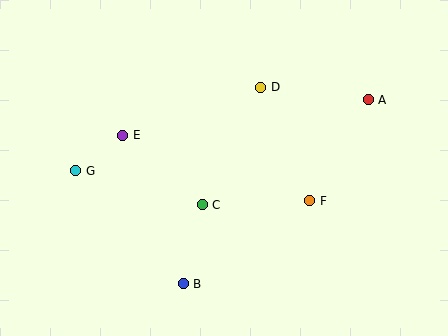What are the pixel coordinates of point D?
Point D is at (261, 87).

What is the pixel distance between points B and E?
The distance between B and E is 160 pixels.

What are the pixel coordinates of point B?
Point B is at (183, 284).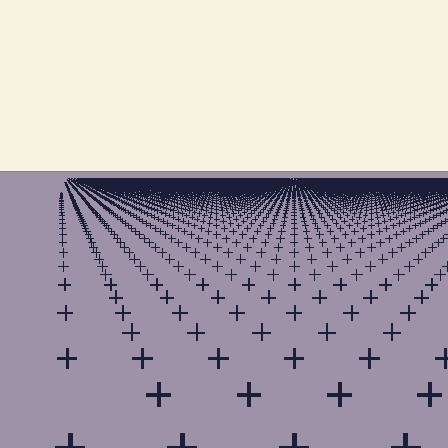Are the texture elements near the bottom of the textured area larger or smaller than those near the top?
Larger. Near the bottom, elements are closer to the viewer and appear at a bigger on-screen size.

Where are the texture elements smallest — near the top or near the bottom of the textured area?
Near the top.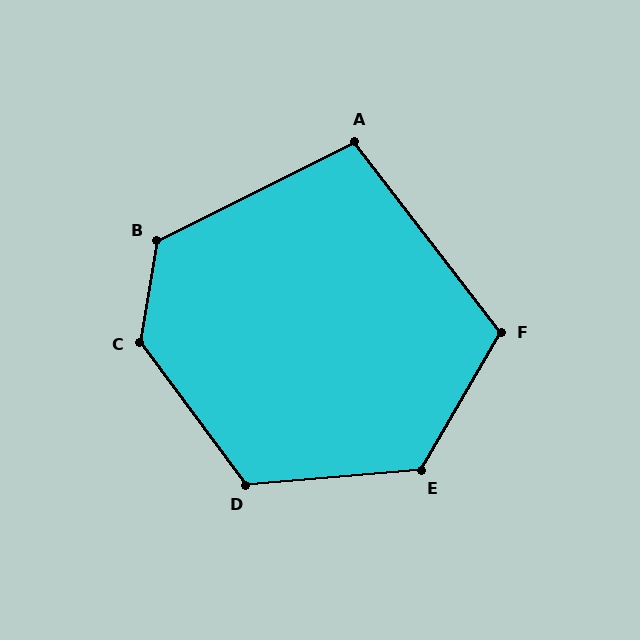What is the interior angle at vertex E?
Approximately 125 degrees (obtuse).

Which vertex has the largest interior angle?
C, at approximately 134 degrees.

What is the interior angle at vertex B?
Approximately 126 degrees (obtuse).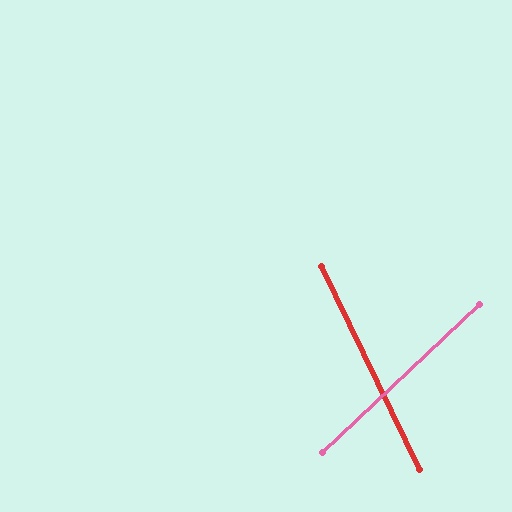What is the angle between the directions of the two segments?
Approximately 72 degrees.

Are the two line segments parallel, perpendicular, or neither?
Neither parallel nor perpendicular — they differ by about 72°.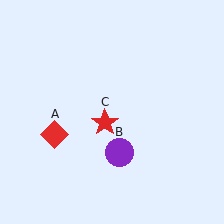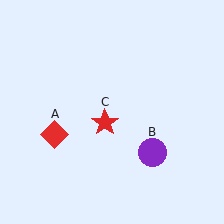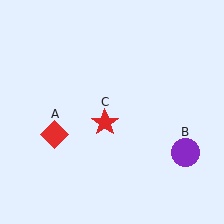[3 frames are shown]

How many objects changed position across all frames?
1 object changed position: purple circle (object B).